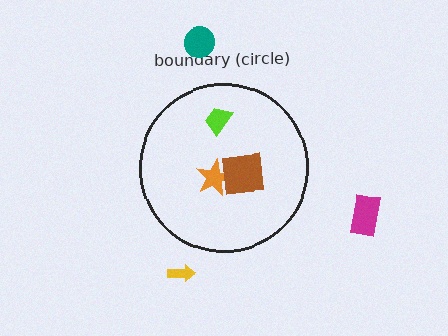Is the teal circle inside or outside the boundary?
Outside.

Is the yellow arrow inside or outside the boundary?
Outside.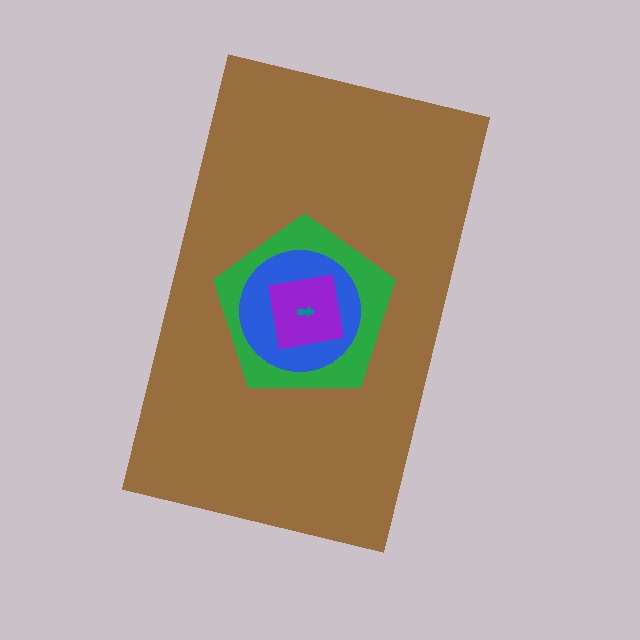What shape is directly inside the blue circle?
The purple square.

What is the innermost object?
The teal arrow.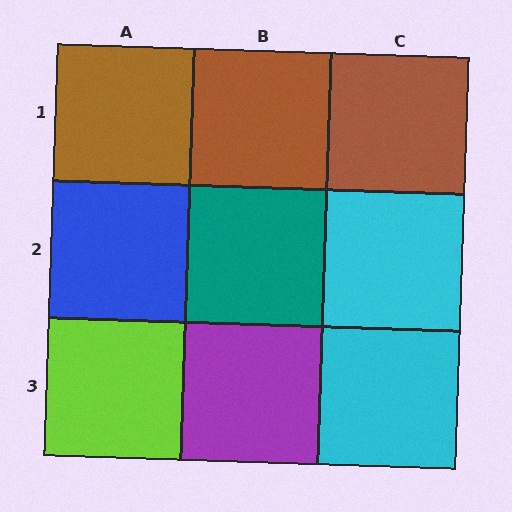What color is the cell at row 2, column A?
Blue.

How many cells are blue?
1 cell is blue.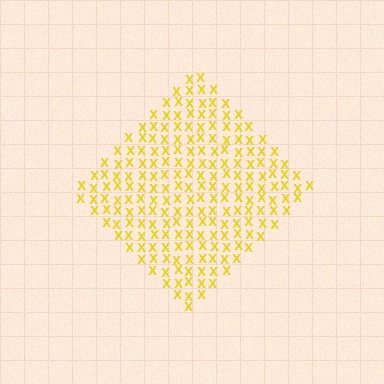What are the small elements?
The small elements are letter X's.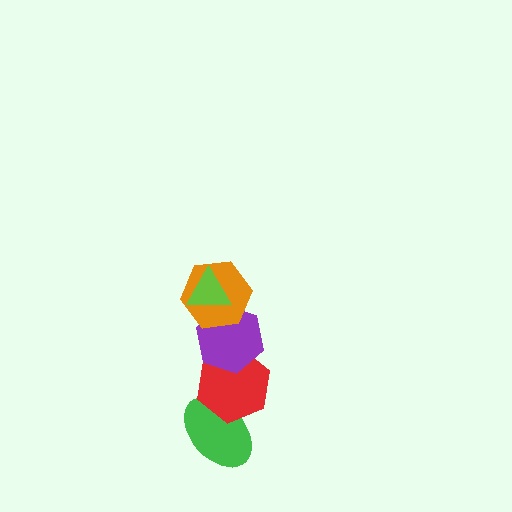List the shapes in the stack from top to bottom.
From top to bottom: the lime triangle, the orange hexagon, the purple hexagon, the red hexagon, the green ellipse.